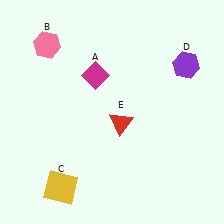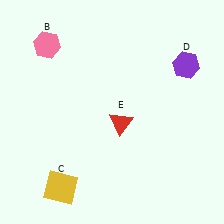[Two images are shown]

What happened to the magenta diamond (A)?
The magenta diamond (A) was removed in Image 2. It was in the top-left area of Image 1.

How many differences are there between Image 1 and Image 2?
There is 1 difference between the two images.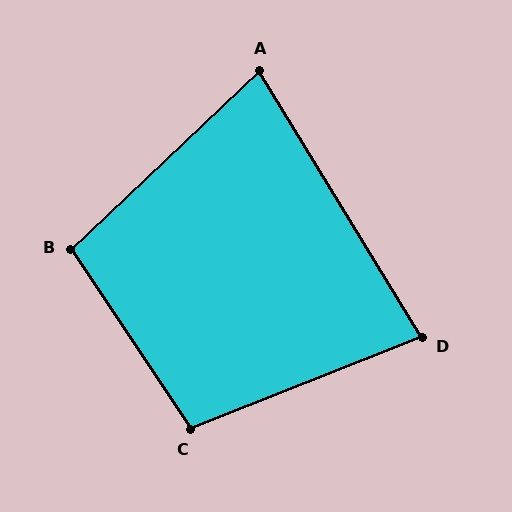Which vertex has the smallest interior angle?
A, at approximately 78 degrees.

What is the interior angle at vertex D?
Approximately 80 degrees (acute).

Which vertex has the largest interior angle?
C, at approximately 102 degrees.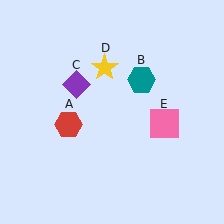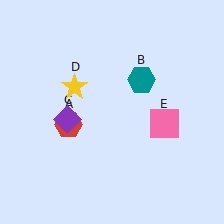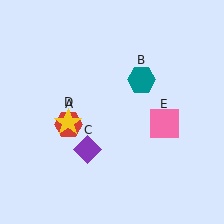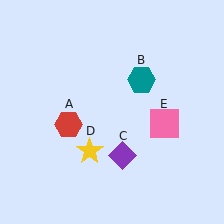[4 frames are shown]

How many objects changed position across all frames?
2 objects changed position: purple diamond (object C), yellow star (object D).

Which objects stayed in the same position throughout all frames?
Red hexagon (object A) and teal hexagon (object B) and pink square (object E) remained stationary.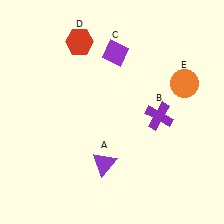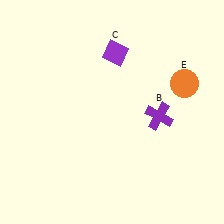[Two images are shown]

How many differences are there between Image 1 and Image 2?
There are 2 differences between the two images.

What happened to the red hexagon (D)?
The red hexagon (D) was removed in Image 2. It was in the top-left area of Image 1.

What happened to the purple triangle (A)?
The purple triangle (A) was removed in Image 2. It was in the bottom-left area of Image 1.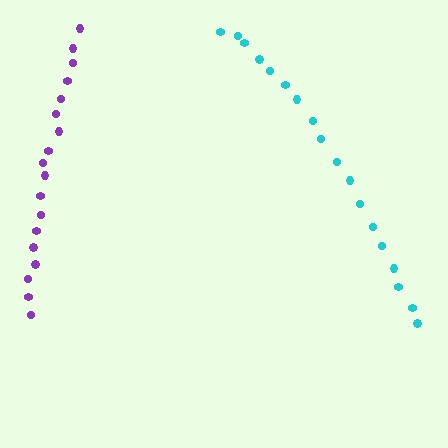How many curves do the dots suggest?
There are 2 distinct paths.